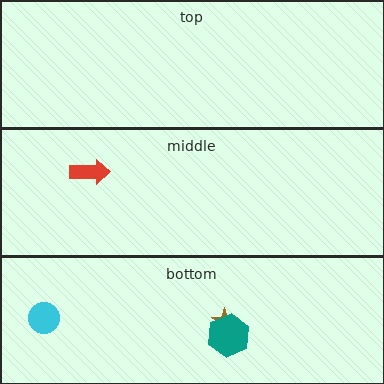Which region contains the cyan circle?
The bottom region.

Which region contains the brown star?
The bottom region.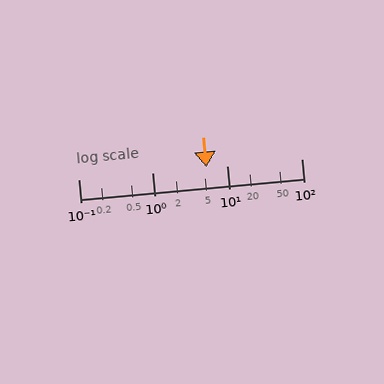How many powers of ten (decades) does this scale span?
The scale spans 3 decades, from 0.1 to 100.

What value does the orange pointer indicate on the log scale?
The pointer indicates approximately 5.3.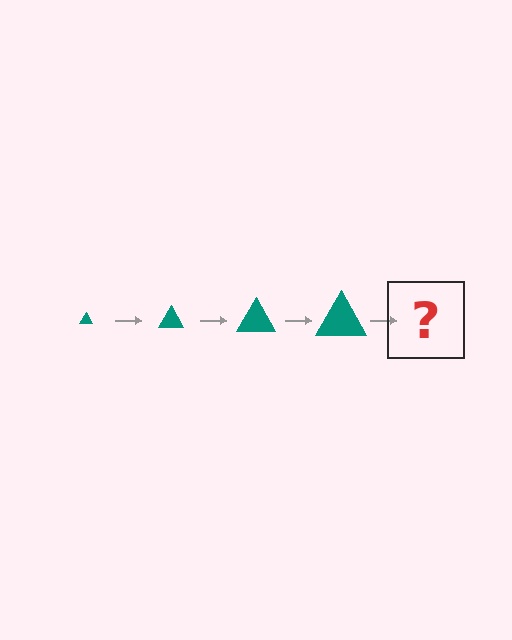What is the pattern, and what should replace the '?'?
The pattern is that the triangle gets progressively larger each step. The '?' should be a teal triangle, larger than the previous one.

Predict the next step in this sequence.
The next step is a teal triangle, larger than the previous one.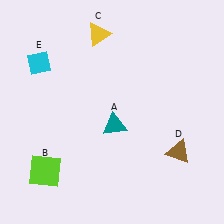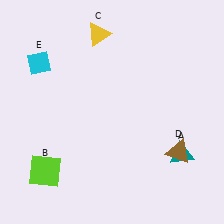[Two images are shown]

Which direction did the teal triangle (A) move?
The teal triangle (A) moved right.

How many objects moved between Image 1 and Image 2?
1 object moved between the two images.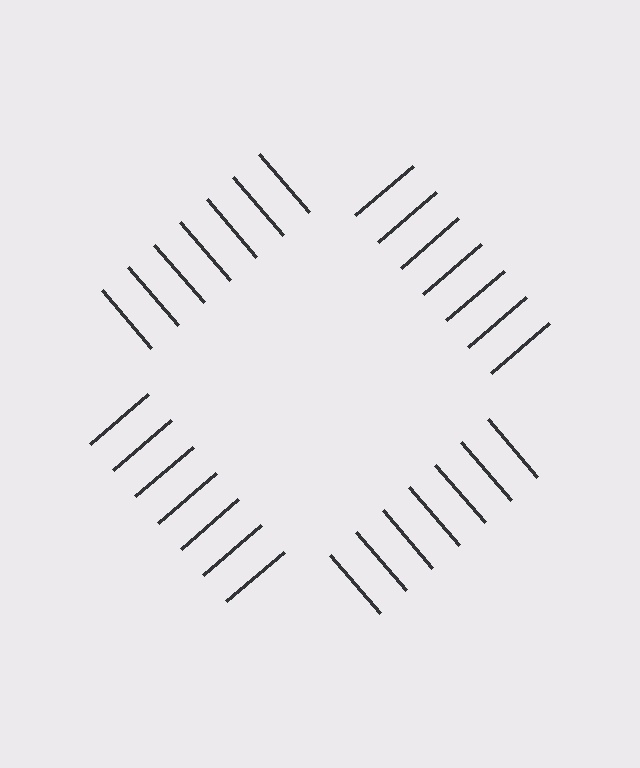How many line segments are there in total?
28 — 7 along each of the 4 edges.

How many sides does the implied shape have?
4 sides — the line-ends trace a square.